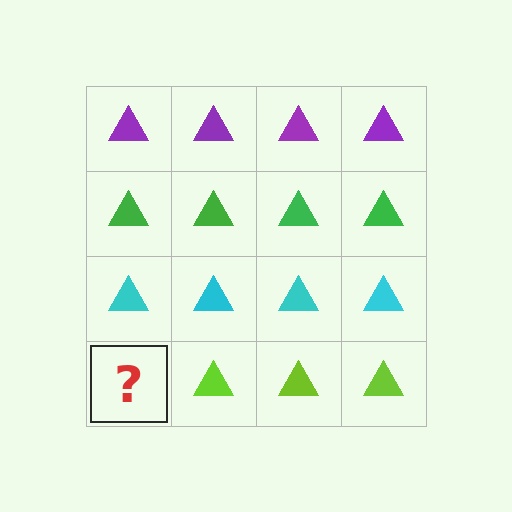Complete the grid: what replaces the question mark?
The question mark should be replaced with a lime triangle.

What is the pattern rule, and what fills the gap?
The rule is that each row has a consistent color. The gap should be filled with a lime triangle.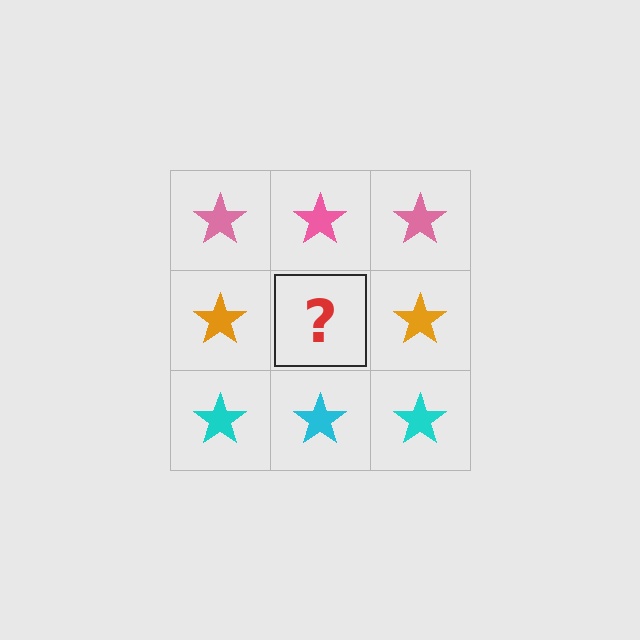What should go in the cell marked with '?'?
The missing cell should contain an orange star.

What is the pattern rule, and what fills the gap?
The rule is that each row has a consistent color. The gap should be filled with an orange star.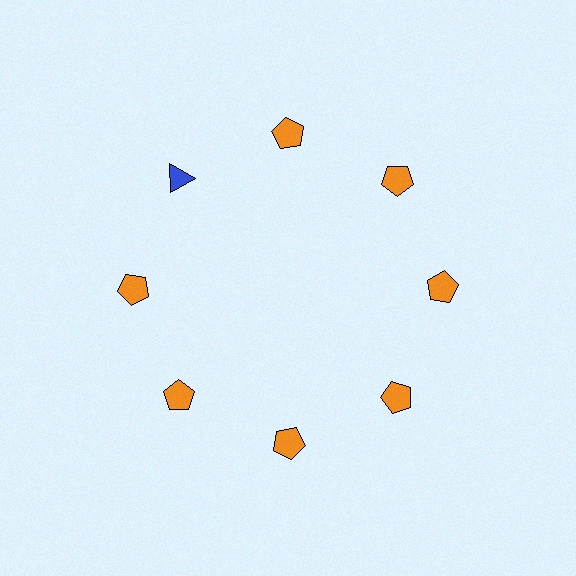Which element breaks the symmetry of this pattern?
The blue triangle at roughly the 10 o'clock position breaks the symmetry. All other shapes are orange pentagons.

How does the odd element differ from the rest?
It differs in both color (blue instead of orange) and shape (triangle instead of pentagon).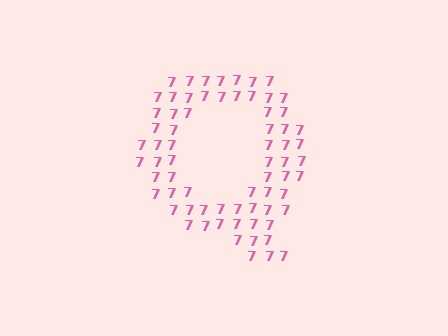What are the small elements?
The small elements are digit 7's.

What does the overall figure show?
The overall figure shows the letter Q.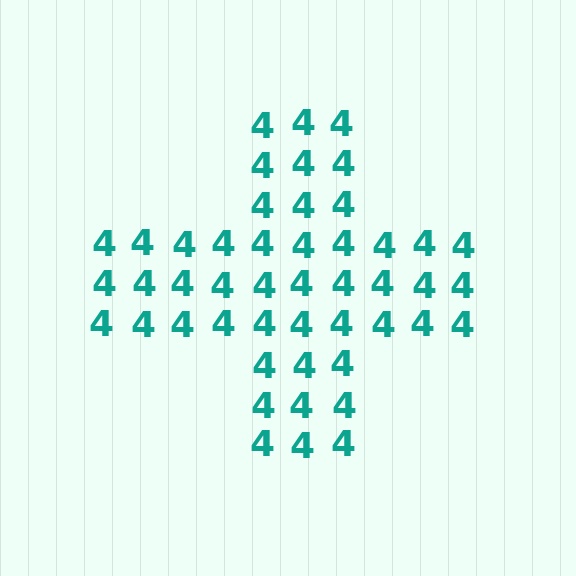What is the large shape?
The large shape is a cross.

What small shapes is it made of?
It is made of small digit 4's.